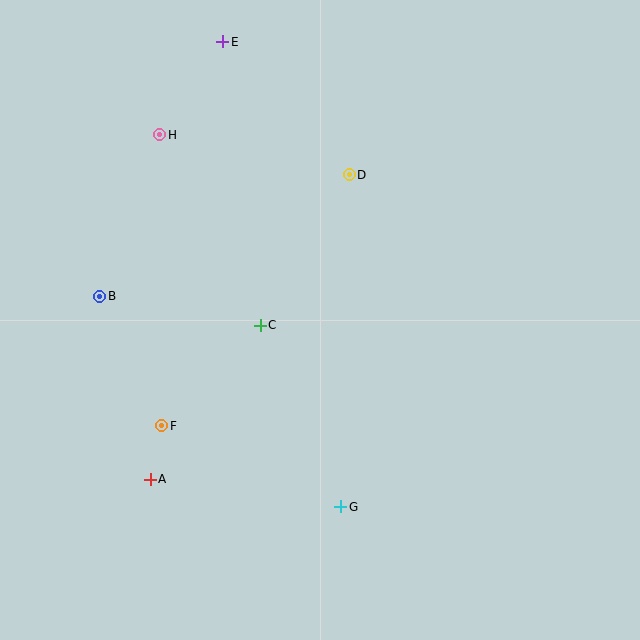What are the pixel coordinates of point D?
Point D is at (349, 175).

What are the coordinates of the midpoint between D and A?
The midpoint between D and A is at (250, 327).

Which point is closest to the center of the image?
Point C at (260, 325) is closest to the center.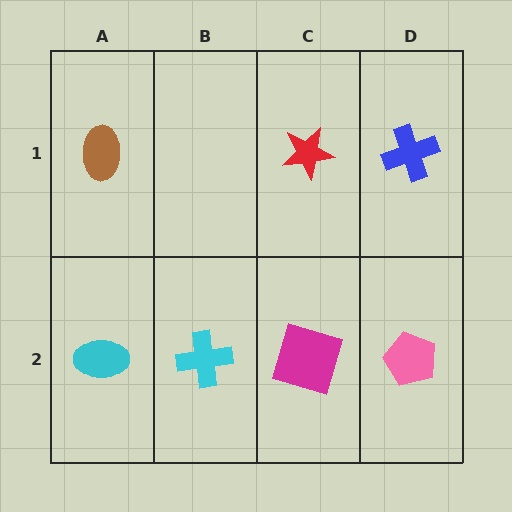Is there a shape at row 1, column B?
No, that cell is empty.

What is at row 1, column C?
A red star.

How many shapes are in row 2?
4 shapes.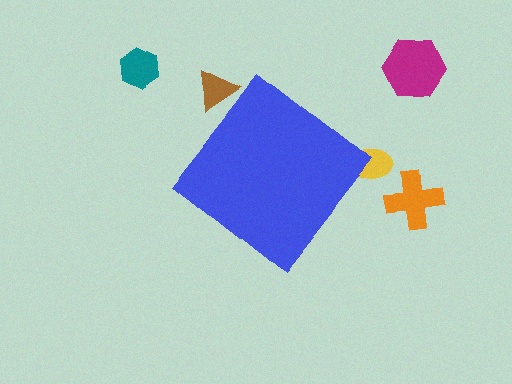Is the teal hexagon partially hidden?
No, the teal hexagon is fully visible.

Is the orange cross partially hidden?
No, the orange cross is fully visible.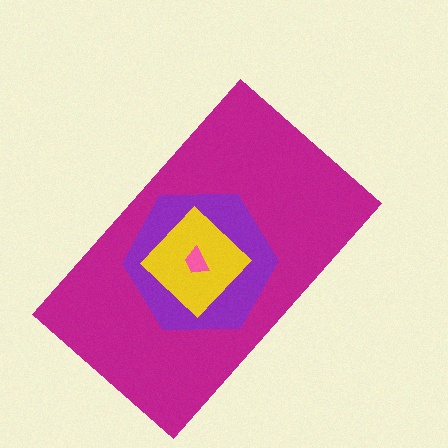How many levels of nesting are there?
4.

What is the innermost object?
The pink trapezoid.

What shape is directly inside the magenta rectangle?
The purple hexagon.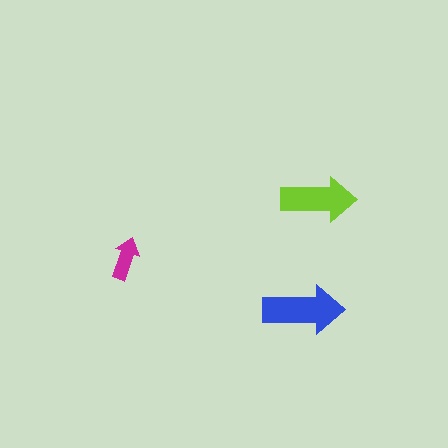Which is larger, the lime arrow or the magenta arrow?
The lime one.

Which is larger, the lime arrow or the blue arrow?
The blue one.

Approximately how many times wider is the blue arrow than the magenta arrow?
About 2 times wider.